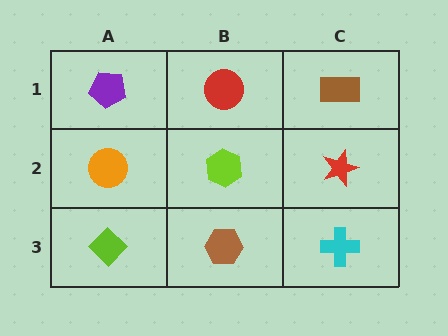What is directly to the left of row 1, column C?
A red circle.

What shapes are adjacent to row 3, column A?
An orange circle (row 2, column A), a brown hexagon (row 3, column B).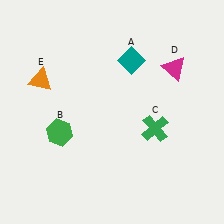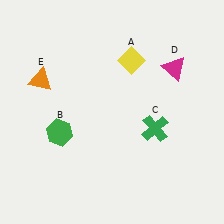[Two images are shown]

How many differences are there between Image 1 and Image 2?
There is 1 difference between the two images.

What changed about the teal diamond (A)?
In Image 1, A is teal. In Image 2, it changed to yellow.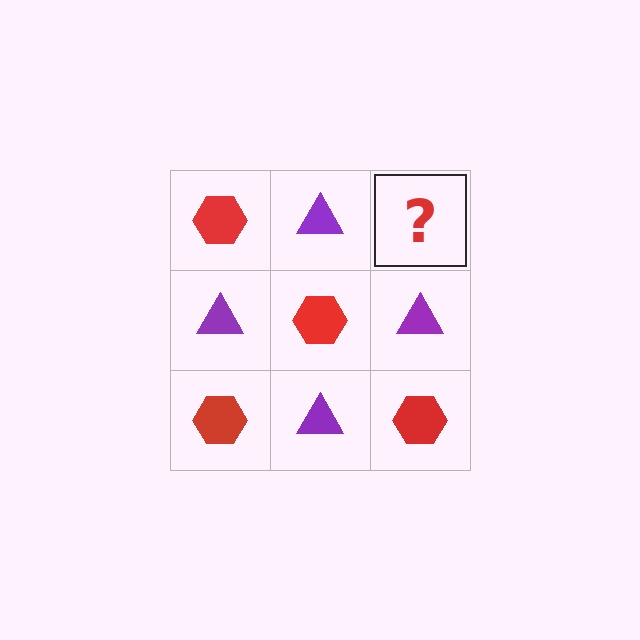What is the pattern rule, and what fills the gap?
The rule is that it alternates red hexagon and purple triangle in a checkerboard pattern. The gap should be filled with a red hexagon.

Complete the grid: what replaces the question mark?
The question mark should be replaced with a red hexagon.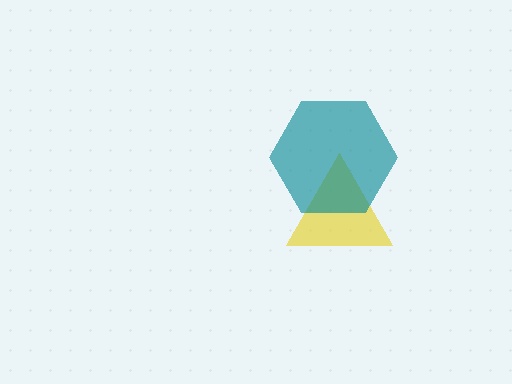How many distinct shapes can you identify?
There are 2 distinct shapes: a yellow triangle, a teal hexagon.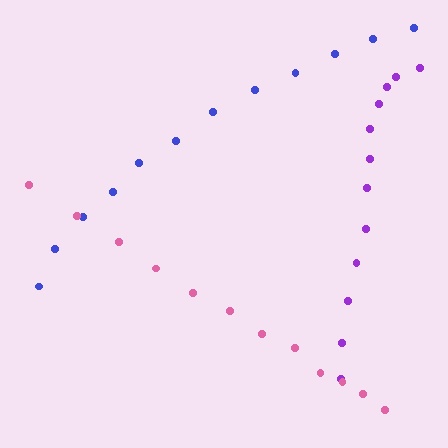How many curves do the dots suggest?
There are 3 distinct paths.